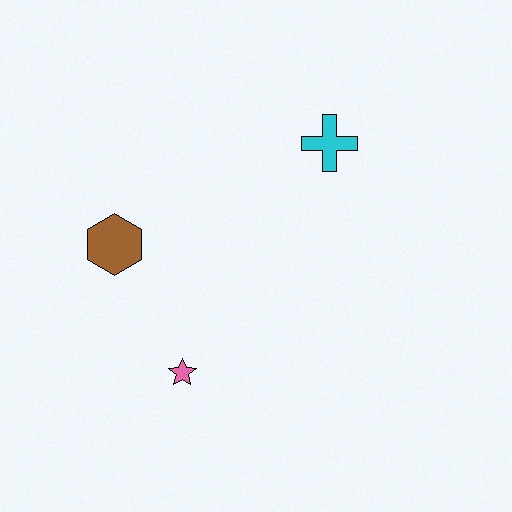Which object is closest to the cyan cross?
The brown hexagon is closest to the cyan cross.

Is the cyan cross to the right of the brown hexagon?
Yes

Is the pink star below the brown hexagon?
Yes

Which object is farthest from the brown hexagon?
The cyan cross is farthest from the brown hexagon.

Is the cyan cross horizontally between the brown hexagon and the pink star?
No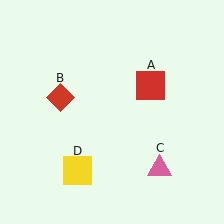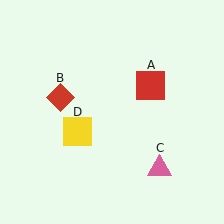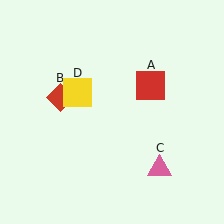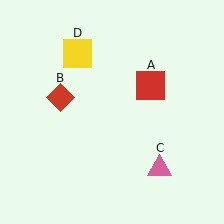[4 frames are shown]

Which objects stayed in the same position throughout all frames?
Red square (object A) and red diamond (object B) and pink triangle (object C) remained stationary.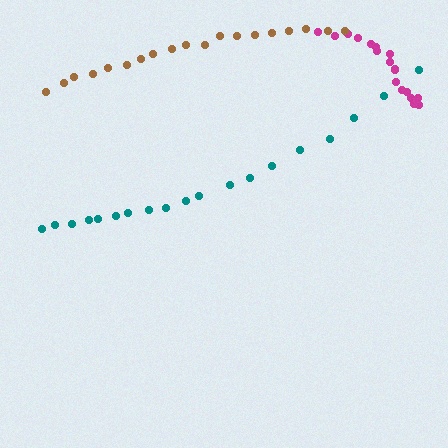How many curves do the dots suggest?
There are 3 distinct paths.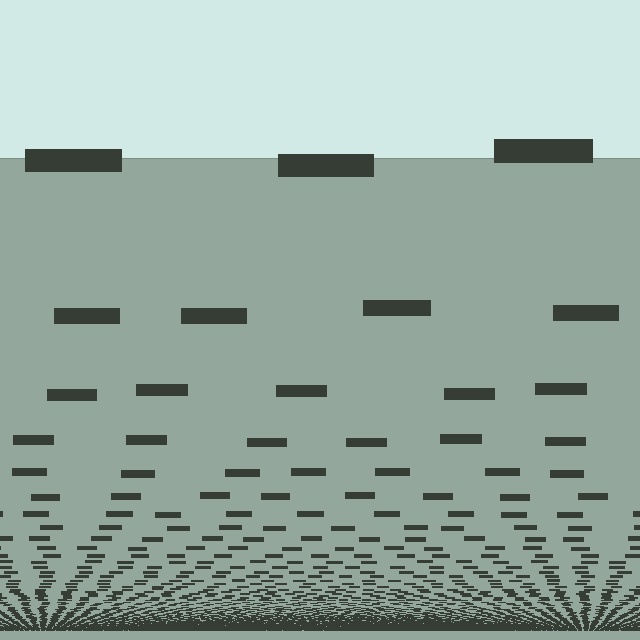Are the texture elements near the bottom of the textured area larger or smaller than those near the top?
Smaller. The gradient is inverted — elements near the bottom are smaller and denser.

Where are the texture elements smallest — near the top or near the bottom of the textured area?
Near the bottom.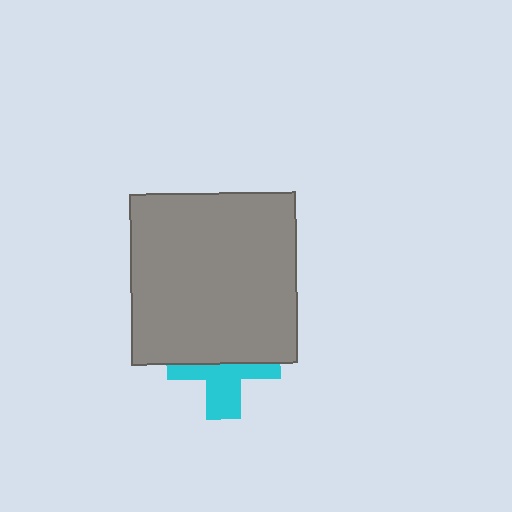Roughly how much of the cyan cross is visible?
About half of it is visible (roughly 47%).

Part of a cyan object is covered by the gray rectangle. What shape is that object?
It is a cross.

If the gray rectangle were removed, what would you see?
You would see the complete cyan cross.